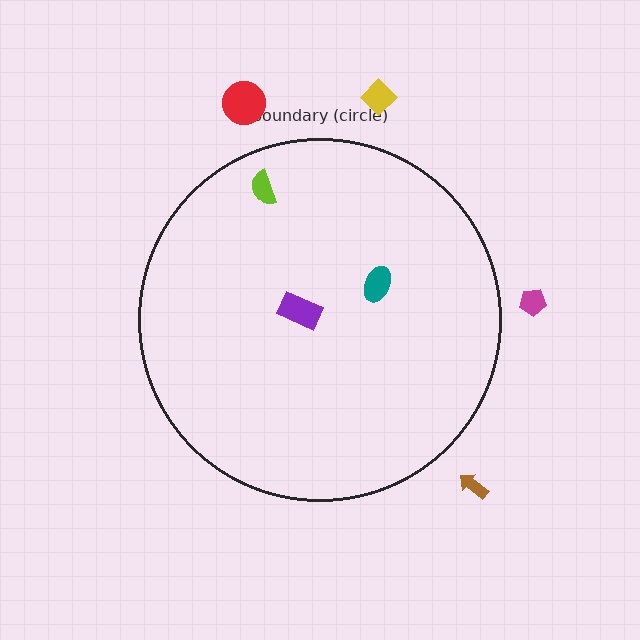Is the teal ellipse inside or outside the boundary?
Inside.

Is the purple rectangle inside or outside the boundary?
Inside.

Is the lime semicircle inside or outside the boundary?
Inside.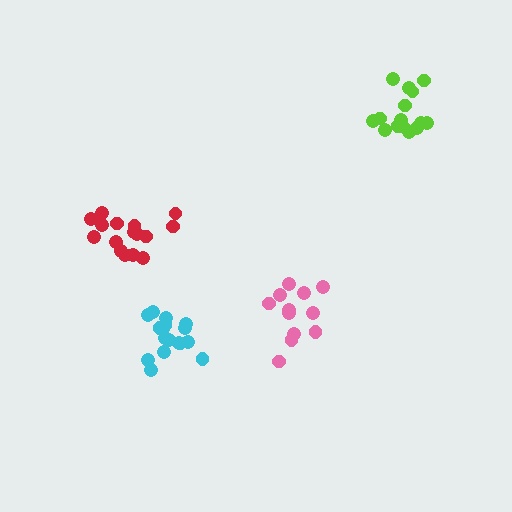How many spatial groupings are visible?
There are 4 spatial groupings.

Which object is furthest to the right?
The lime cluster is rightmost.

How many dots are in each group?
Group 1: 12 dots, Group 2: 15 dots, Group 3: 16 dots, Group 4: 17 dots (60 total).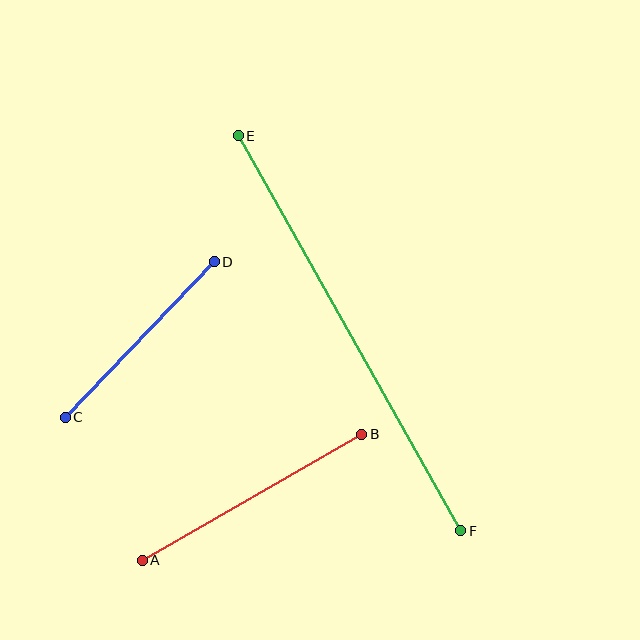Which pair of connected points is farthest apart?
Points E and F are farthest apart.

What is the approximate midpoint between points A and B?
The midpoint is at approximately (252, 497) pixels.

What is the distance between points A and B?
The distance is approximately 253 pixels.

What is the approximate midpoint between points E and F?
The midpoint is at approximately (349, 333) pixels.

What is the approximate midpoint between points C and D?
The midpoint is at approximately (140, 340) pixels.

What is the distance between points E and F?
The distance is approximately 453 pixels.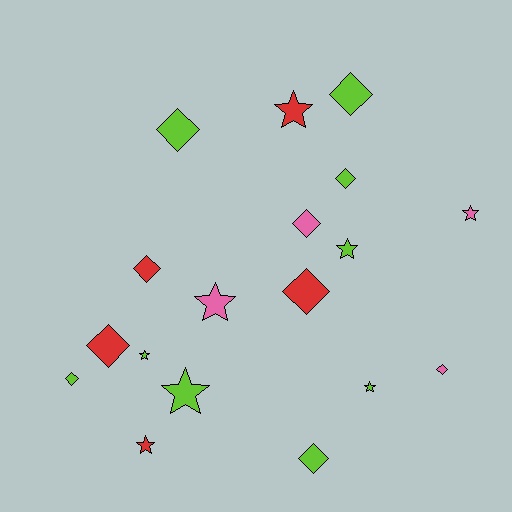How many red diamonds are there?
There are 3 red diamonds.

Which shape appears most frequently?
Diamond, with 10 objects.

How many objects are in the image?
There are 18 objects.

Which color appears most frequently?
Lime, with 9 objects.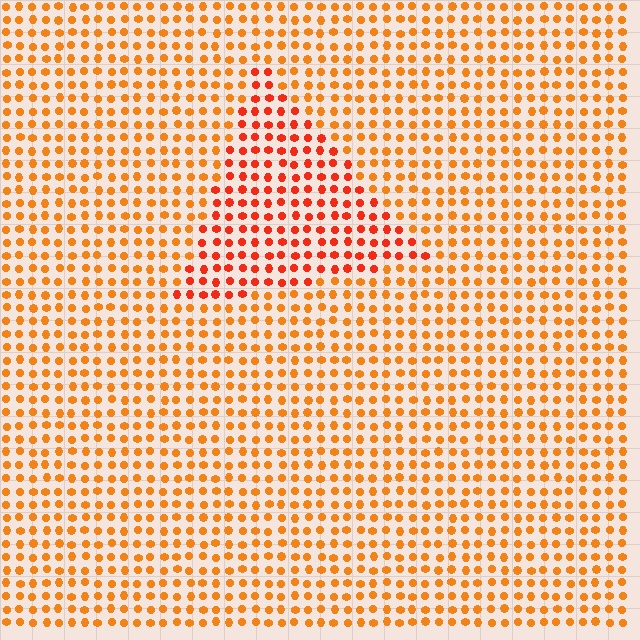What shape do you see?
I see a triangle.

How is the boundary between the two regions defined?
The boundary is defined purely by a slight shift in hue (about 24 degrees). Spacing, size, and orientation are identical on both sides.